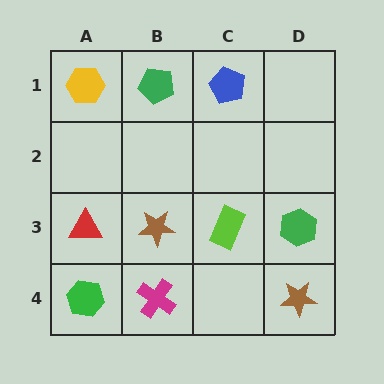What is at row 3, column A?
A red triangle.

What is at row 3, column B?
A brown star.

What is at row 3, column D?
A green hexagon.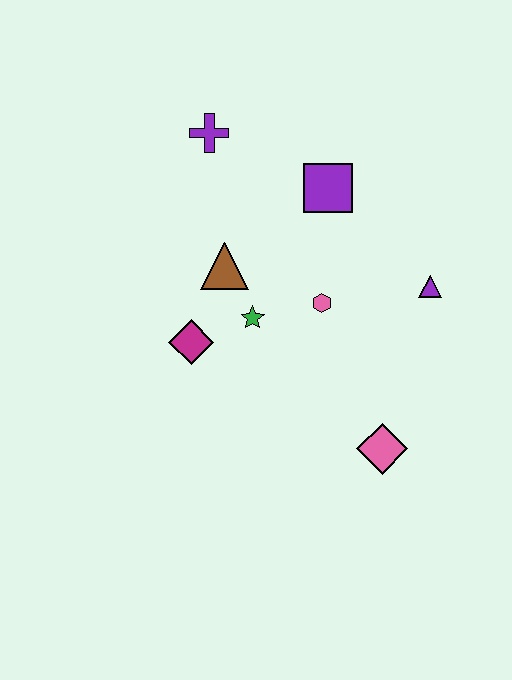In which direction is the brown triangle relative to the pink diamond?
The brown triangle is above the pink diamond.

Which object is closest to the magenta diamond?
The green star is closest to the magenta diamond.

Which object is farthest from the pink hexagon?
The purple cross is farthest from the pink hexagon.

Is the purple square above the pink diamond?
Yes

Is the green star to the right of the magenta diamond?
Yes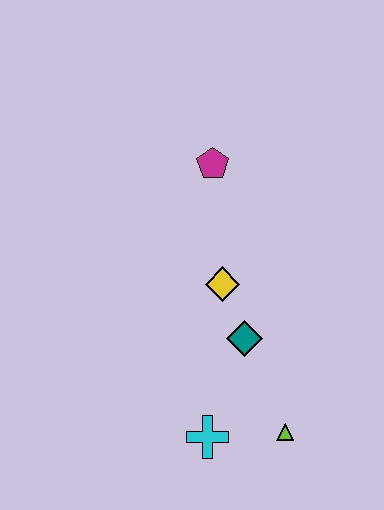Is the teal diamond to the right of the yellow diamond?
Yes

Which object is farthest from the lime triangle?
The magenta pentagon is farthest from the lime triangle.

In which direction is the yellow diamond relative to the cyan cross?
The yellow diamond is above the cyan cross.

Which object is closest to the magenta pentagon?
The yellow diamond is closest to the magenta pentagon.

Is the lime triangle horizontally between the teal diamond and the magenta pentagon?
No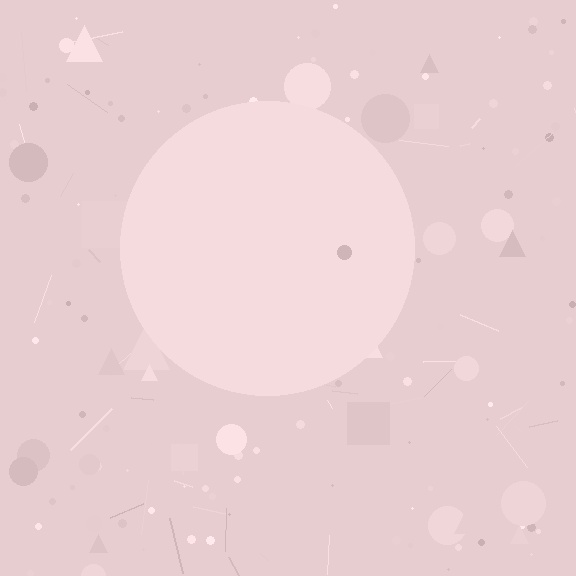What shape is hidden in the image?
A circle is hidden in the image.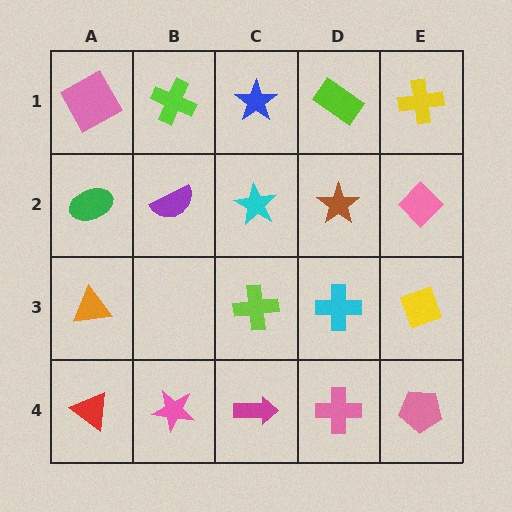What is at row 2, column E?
A pink diamond.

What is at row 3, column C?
A lime cross.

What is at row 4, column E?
A pink pentagon.